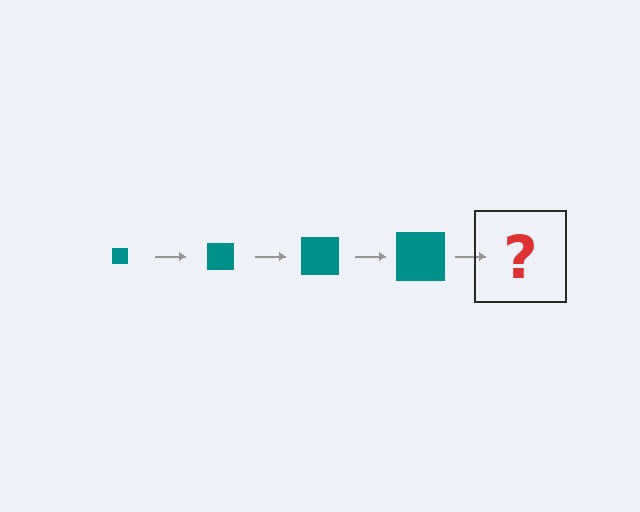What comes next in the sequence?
The next element should be a teal square, larger than the previous one.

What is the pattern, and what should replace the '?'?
The pattern is that the square gets progressively larger each step. The '?' should be a teal square, larger than the previous one.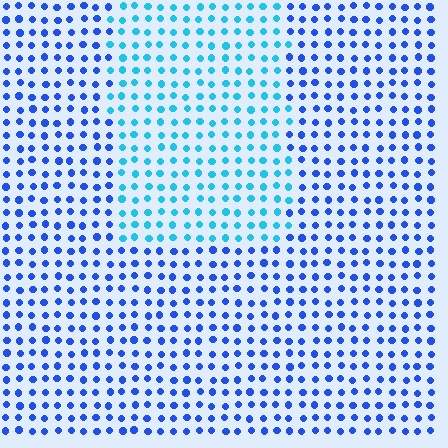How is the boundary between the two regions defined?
The boundary is defined purely by a slight shift in hue (about 36 degrees). Spacing, size, and orientation are identical on both sides.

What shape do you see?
I see a rectangle.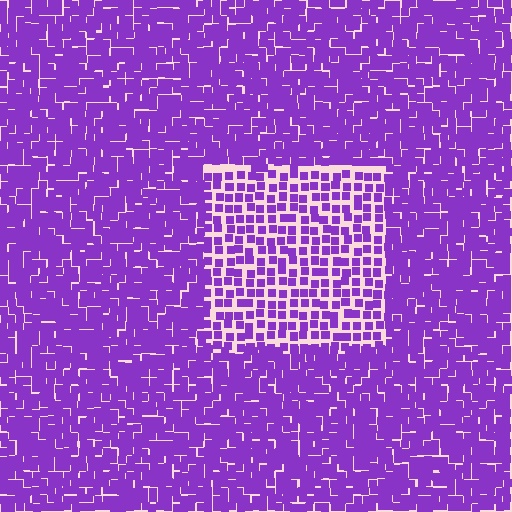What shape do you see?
I see a rectangle.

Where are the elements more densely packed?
The elements are more densely packed outside the rectangle boundary.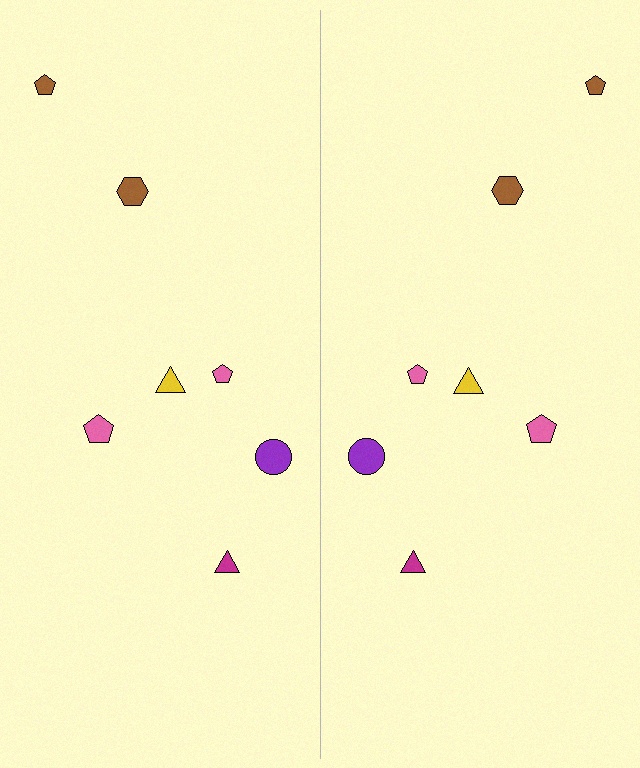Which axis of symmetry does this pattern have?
The pattern has a vertical axis of symmetry running through the center of the image.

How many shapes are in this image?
There are 14 shapes in this image.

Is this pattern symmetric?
Yes, this pattern has bilateral (reflection) symmetry.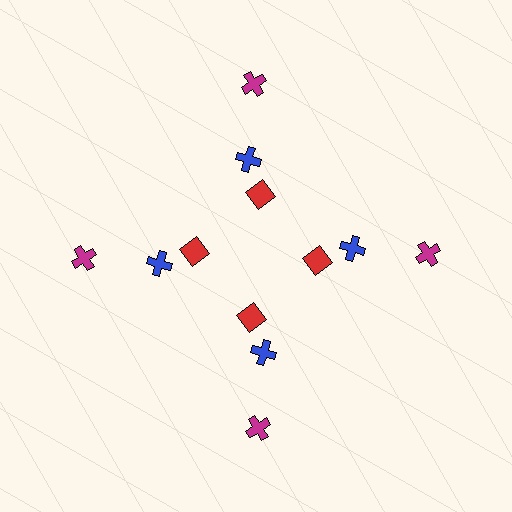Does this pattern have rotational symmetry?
Yes, this pattern has 4-fold rotational symmetry. It looks the same after rotating 90 degrees around the center.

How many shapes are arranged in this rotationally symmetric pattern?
There are 12 shapes, arranged in 4 groups of 3.